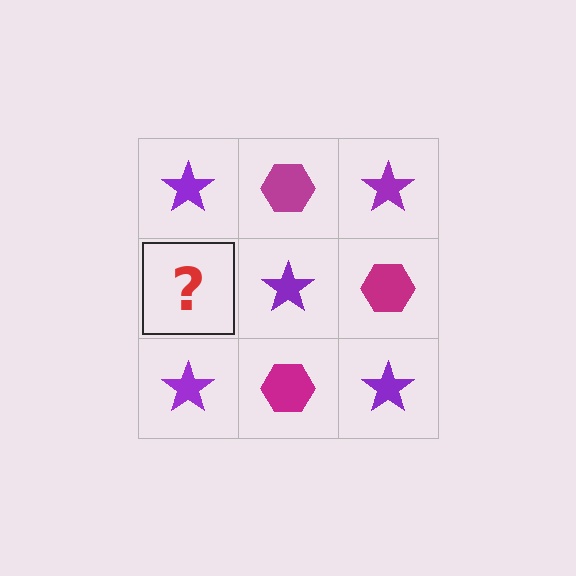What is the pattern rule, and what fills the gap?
The rule is that it alternates purple star and magenta hexagon in a checkerboard pattern. The gap should be filled with a magenta hexagon.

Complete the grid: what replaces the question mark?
The question mark should be replaced with a magenta hexagon.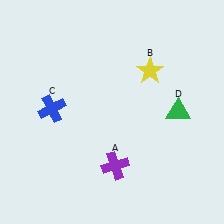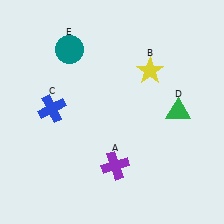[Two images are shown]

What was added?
A teal circle (E) was added in Image 2.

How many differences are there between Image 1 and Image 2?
There is 1 difference between the two images.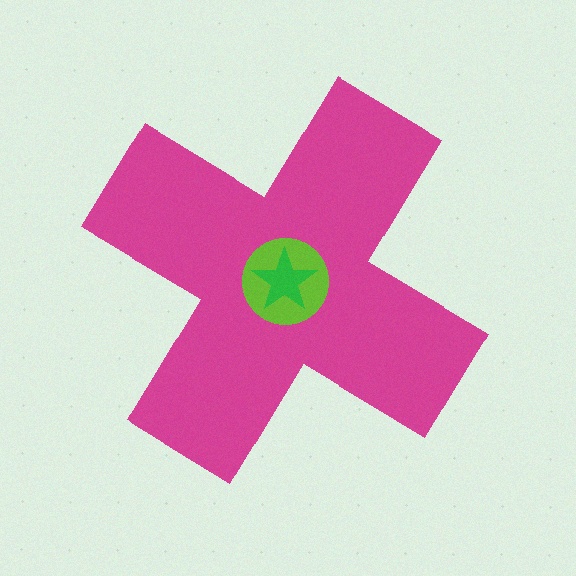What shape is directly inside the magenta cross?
The lime circle.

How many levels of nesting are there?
3.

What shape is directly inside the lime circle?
The green star.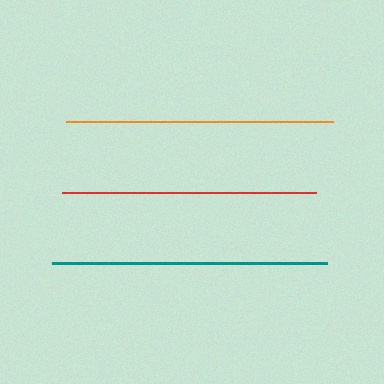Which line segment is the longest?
The teal line is the longest at approximately 274 pixels.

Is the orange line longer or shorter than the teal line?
The teal line is longer than the orange line.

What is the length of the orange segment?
The orange segment is approximately 267 pixels long.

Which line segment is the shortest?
The red line is the shortest at approximately 253 pixels.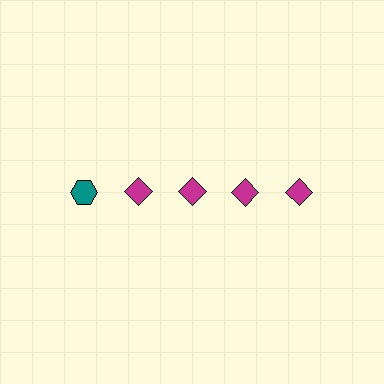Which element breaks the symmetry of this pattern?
The teal hexagon in the top row, leftmost column breaks the symmetry. All other shapes are magenta diamonds.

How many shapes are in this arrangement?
There are 5 shapes arranged in a grid pattern.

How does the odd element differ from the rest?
It differs in both color (teal instead of magenta) and shape (hexagon instead of diamond).